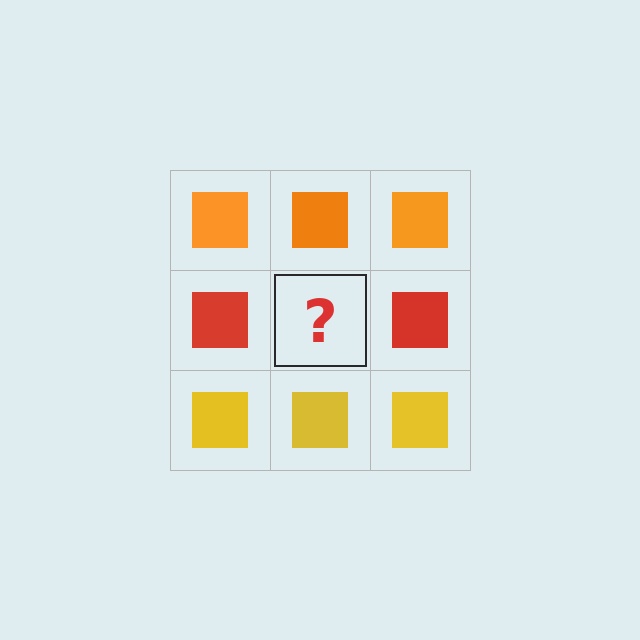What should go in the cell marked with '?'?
The missing cell should contain a red square.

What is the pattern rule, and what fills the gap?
The rule is that each row has a consistent color. The gap should be filled with a red square.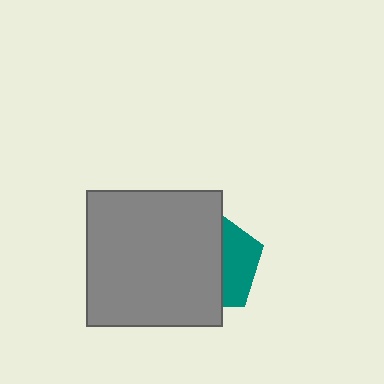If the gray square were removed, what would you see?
You would see the complete teal pentagon.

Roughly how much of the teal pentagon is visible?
A small part of it is visible (roughly 34%).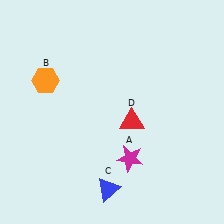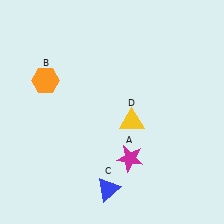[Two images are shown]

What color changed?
The triangle (D) changed from red in Image 1 to yellow in Image 2.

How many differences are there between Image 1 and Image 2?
There is 1 difference between the two images.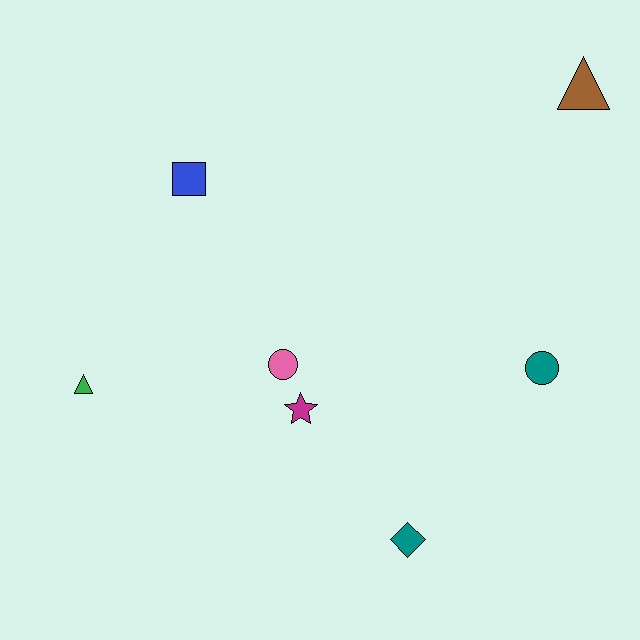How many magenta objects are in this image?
There is 1 magenta object.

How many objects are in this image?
There are 7 objects.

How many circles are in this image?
There are 2 circles.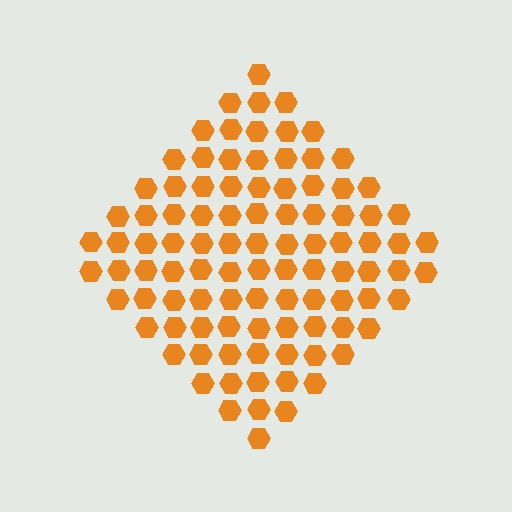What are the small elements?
The small elements are hexagons.